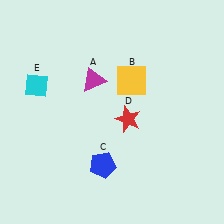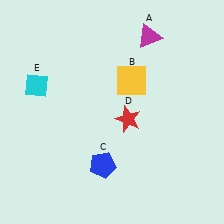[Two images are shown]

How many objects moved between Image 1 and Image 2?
1 object moved between the two images.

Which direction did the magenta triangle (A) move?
The magenta triangle (A) moved right.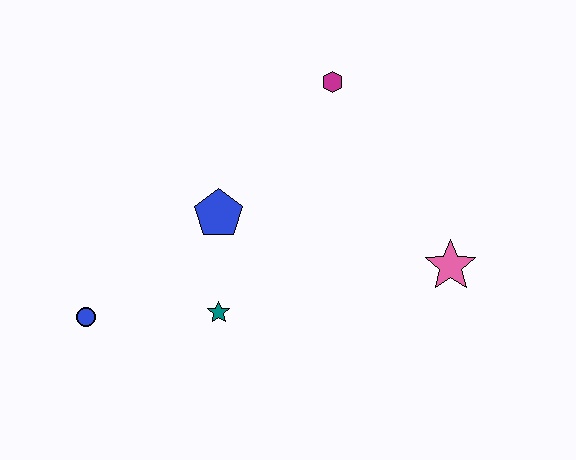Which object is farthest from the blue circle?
The pink star is farthest from the blue circle.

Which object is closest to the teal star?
The blue pentagon is closest to the teal star.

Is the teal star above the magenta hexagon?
No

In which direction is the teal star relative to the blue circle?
The teal star is to the right of the blue circle.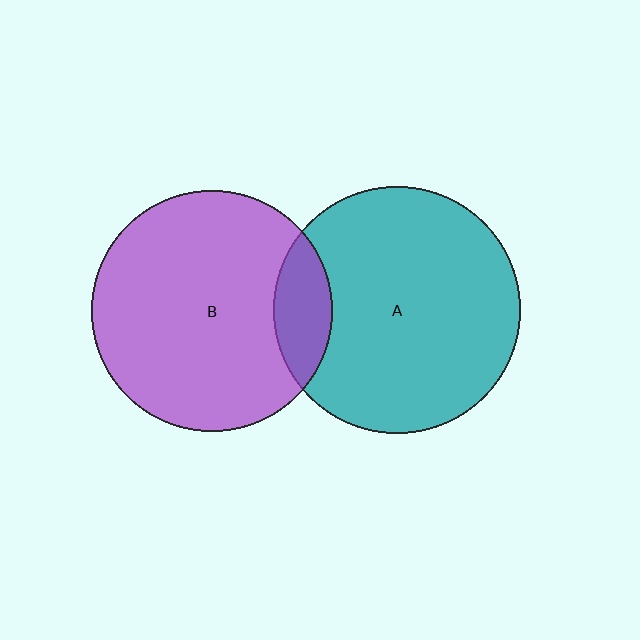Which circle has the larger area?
Circle A (teal).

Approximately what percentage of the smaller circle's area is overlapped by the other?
Approximately 15%.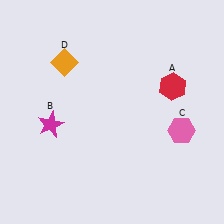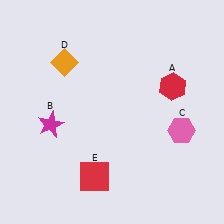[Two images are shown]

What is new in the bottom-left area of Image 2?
A red square (E) was added in the bottom-left area of Image 2.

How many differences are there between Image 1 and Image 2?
There is 1 difference between the two images.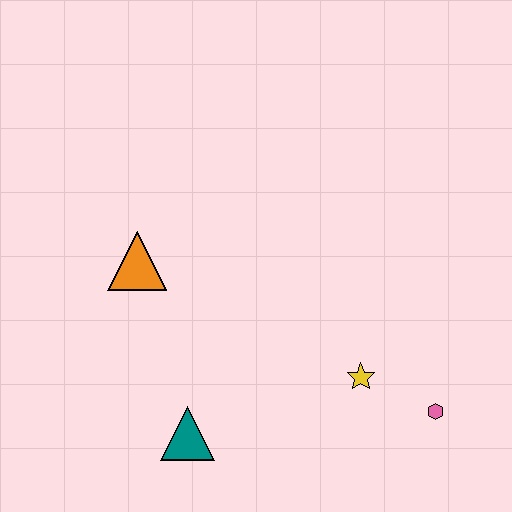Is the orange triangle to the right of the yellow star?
No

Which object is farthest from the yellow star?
The orange triangle is farthest from the yellow star.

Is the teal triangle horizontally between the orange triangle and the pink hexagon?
Yes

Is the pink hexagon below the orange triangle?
Yes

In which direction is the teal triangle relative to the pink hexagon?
The teal triangle is to the left of the pink hexagon.